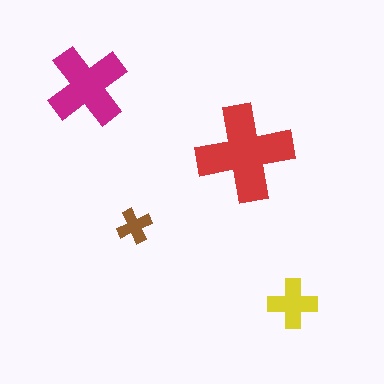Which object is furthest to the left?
The magenta cross is leftmost.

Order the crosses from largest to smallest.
the red one, the magenta one, the yellow one, the brown one.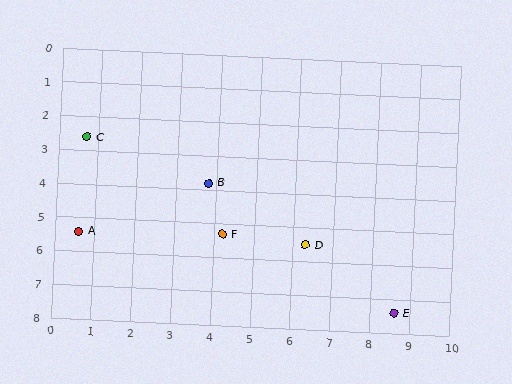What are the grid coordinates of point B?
Point B is at approximately (3.8, 3.8).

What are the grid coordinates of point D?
Point D is at approximately (6.3, 5.5).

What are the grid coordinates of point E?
Point E is at approximately (8.6, 7.4).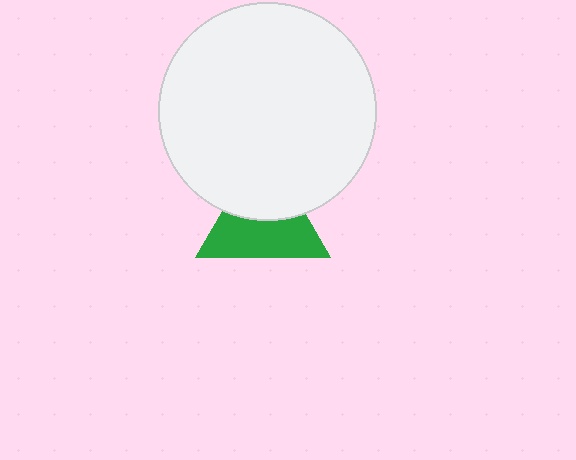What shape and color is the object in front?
The object in front is a white circle.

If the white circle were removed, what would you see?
You would see the complete green triangle.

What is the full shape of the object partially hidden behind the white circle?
The partially hidden object is a green triangle.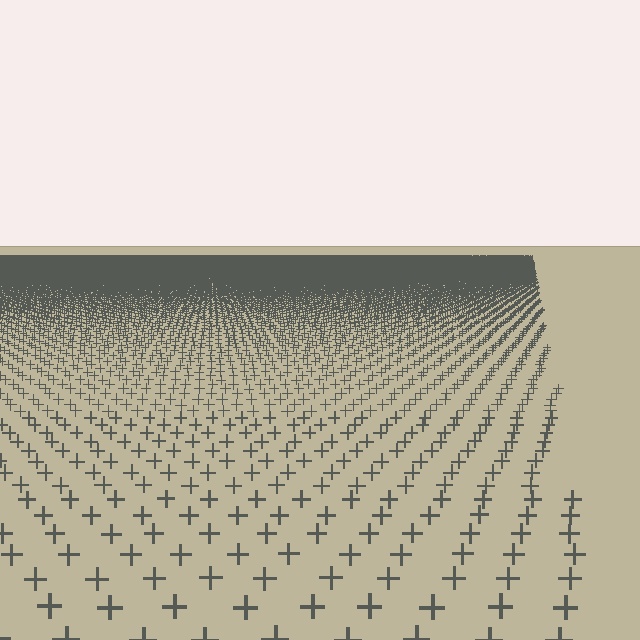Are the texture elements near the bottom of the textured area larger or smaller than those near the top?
Larger. Near the bottom, elements are closer to the viewer and appear at a bigger on-screen size.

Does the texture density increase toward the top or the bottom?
Density increases toward the top.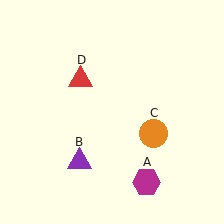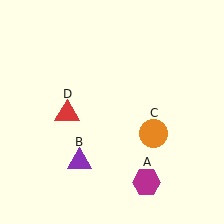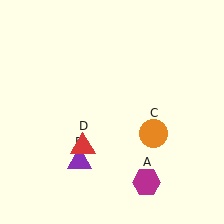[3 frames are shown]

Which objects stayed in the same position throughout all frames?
Magenta hexagon (object A) and purple triangle (object B) and orange circle (object C) remained stationary.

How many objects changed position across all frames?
1 object changed position: red triangle (object D).